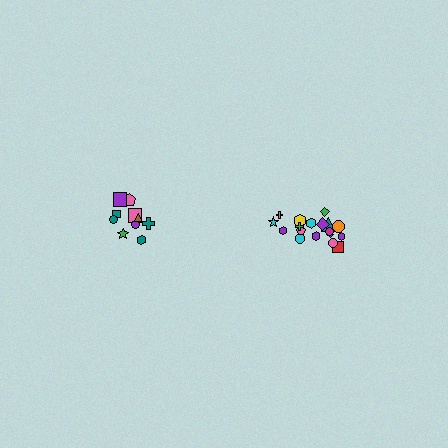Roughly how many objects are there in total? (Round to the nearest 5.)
Roughly 30 objects in total.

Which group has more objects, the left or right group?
The right group.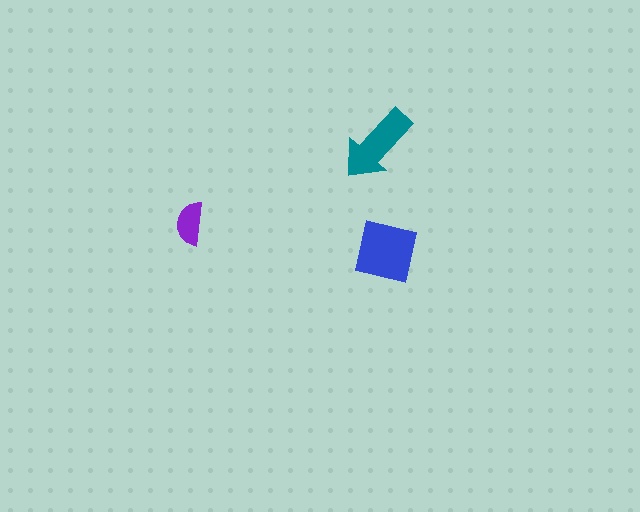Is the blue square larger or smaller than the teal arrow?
Larger.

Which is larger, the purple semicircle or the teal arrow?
The teal arrow.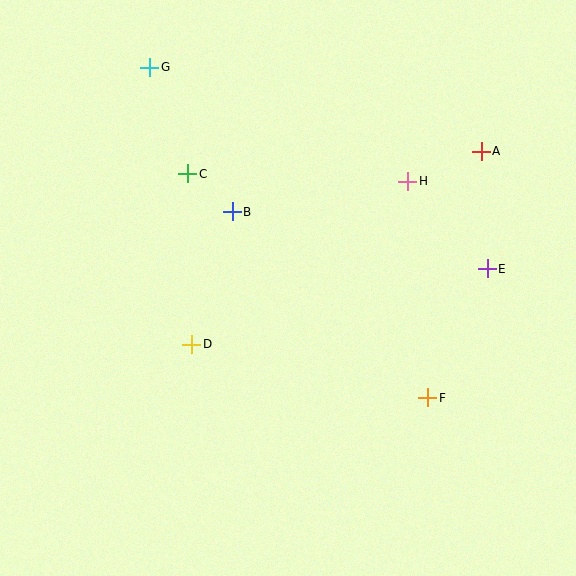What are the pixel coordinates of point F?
Point F is at (428, 398).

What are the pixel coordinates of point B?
Point B is at (232, 212).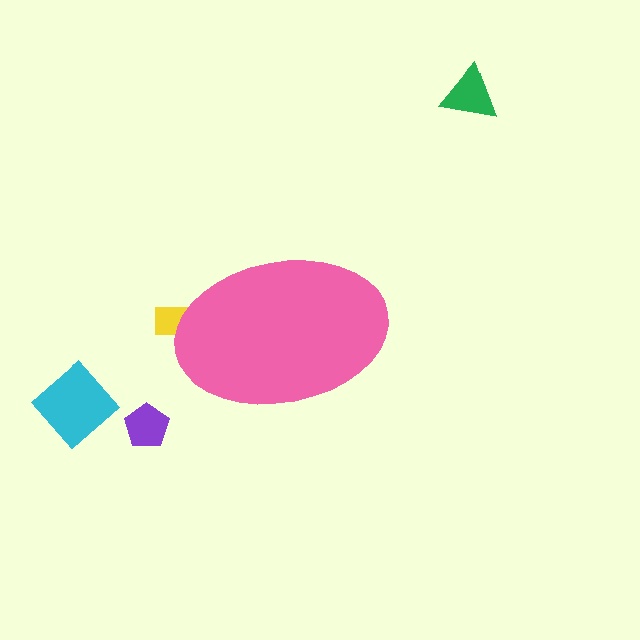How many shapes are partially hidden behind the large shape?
1 shape is partially hidden.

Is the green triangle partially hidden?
No, the green triangle is fully visible.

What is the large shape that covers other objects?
A pink ellipse.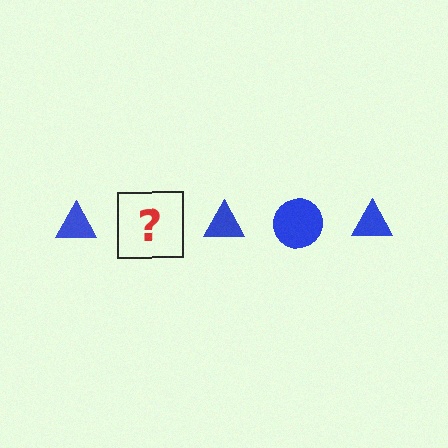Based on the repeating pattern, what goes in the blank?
The blank should be a blue circle.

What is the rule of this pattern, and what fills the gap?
The rule is that the pattern cycles through triangle, circle shapes in blue. The gap should be filled with a blue circle.